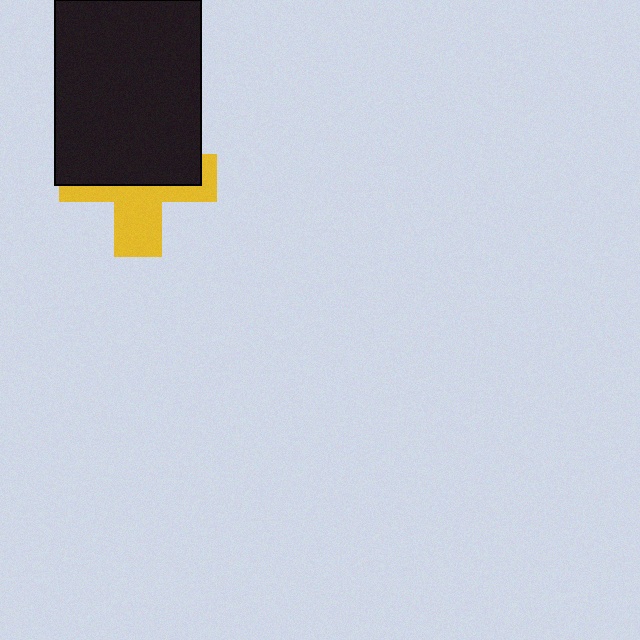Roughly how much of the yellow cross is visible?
A small part of it is visible (roughly 45%).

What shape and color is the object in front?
The object in front is a black rectangle.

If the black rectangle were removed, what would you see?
You would see the complete yellow cross.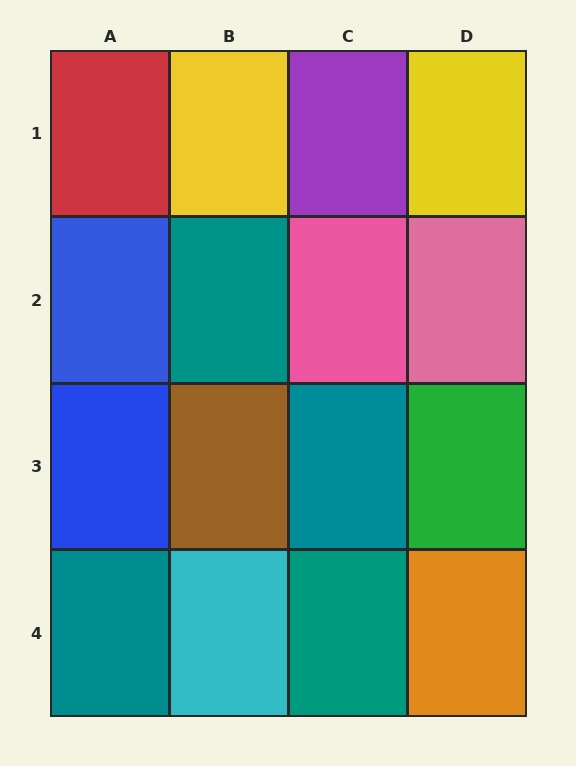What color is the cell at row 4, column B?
Cyan.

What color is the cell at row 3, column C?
Teal.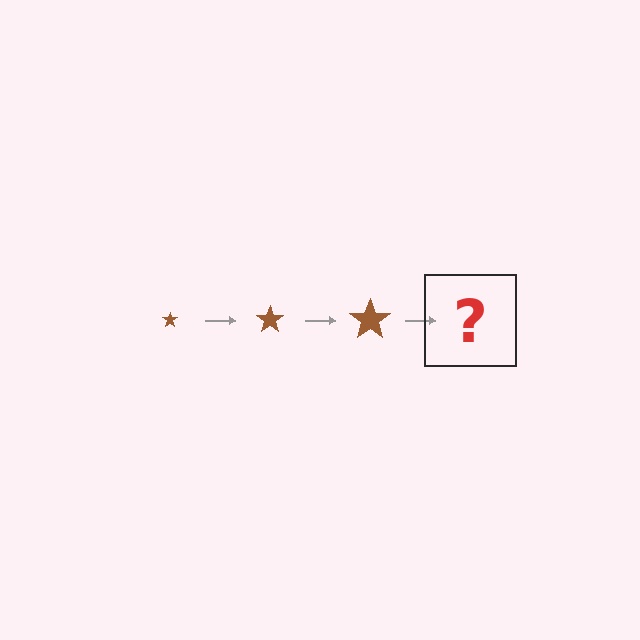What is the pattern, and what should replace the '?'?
The pattern is that the star gets progressively larger each step. The '?' should be a brown star, larger than the previous one.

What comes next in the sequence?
The next element should be a brown star, larger than the previous one.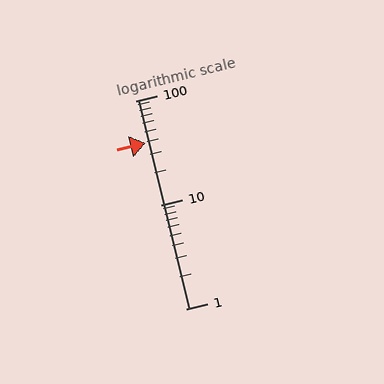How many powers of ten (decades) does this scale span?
The scale spans 2 decades, from 1 to 100.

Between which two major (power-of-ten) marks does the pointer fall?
The pointer is between 10 and 100.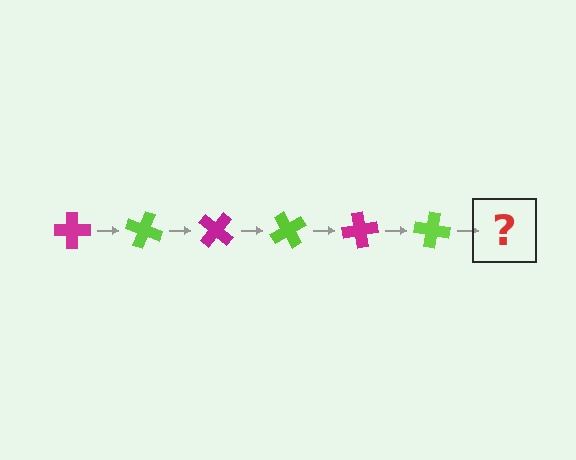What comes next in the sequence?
The next element should be a magenta cross, rotated 120 degrees from the start.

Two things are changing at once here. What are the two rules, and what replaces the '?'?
The two rules are that it rotates 20 degrees each step and the color cycles through magenta and lime. The '?' should be a magenta cross, rotated 120 degrees from the start.